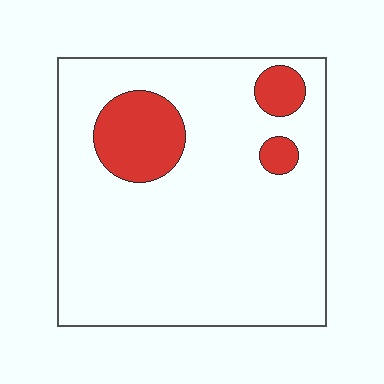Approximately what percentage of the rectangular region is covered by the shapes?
Approximately 15%.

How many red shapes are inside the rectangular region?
3.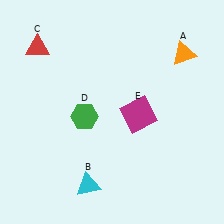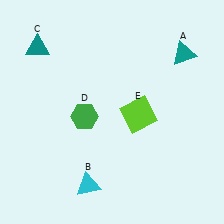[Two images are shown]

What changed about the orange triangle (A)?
In Image 1, A is orange. In Image 2, it changed to teal.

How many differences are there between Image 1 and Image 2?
There are 3 differences between the two images.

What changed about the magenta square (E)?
In Image 1, E is magenta. In Image 2, it changed to lime.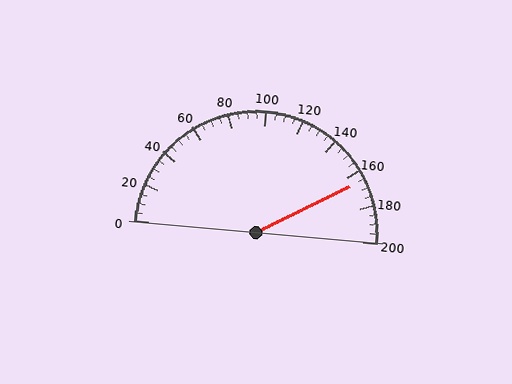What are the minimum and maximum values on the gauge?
The gauge ranges from 0 to 200.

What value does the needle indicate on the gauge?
The needle indicates approximately 165.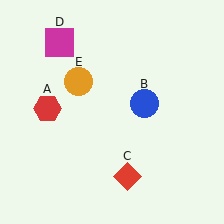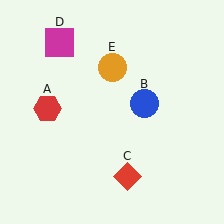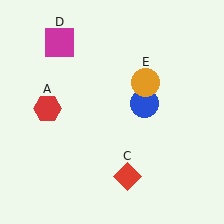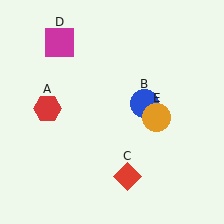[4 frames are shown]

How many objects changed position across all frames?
1 object changed position: orange circle (object E).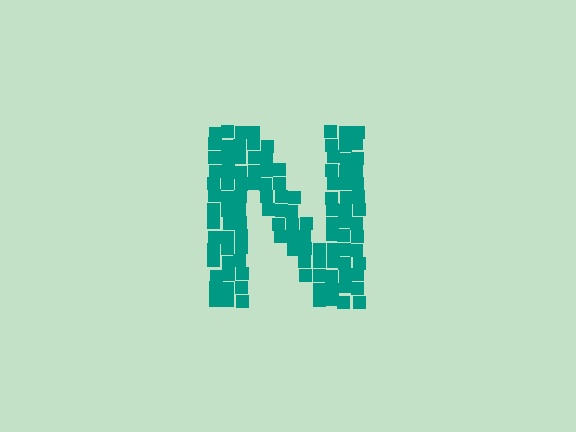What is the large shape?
The large shape is the letter N.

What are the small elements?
The small elements are squares.